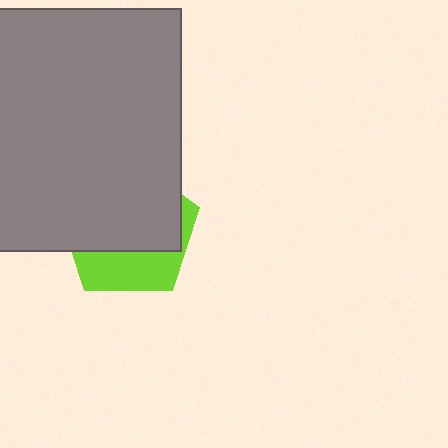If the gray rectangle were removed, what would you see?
You would see the complete lime pentagon.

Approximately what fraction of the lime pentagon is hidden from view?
Roughly 65% of the lime pentagon is hidden behind the gray rectangle.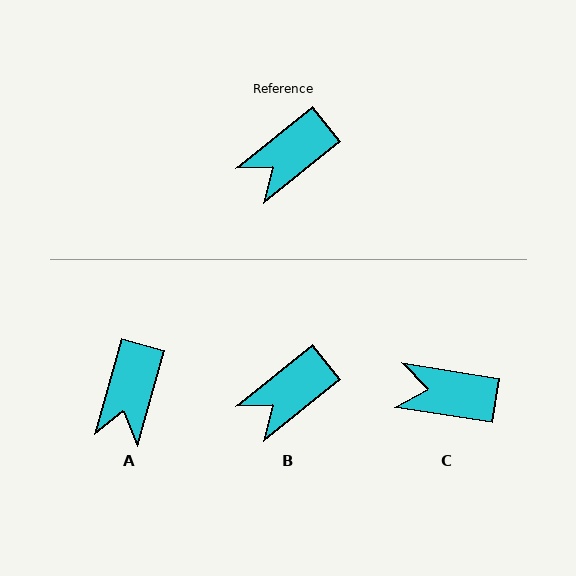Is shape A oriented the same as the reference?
No, it is off by about 36 degrees.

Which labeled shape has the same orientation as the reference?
B.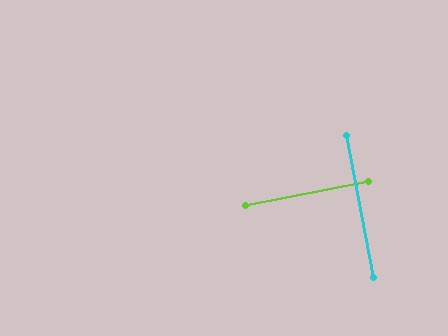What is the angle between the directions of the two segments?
Approximately 90 degrees.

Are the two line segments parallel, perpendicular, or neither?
Perpendicular — they meet at approximately 90°.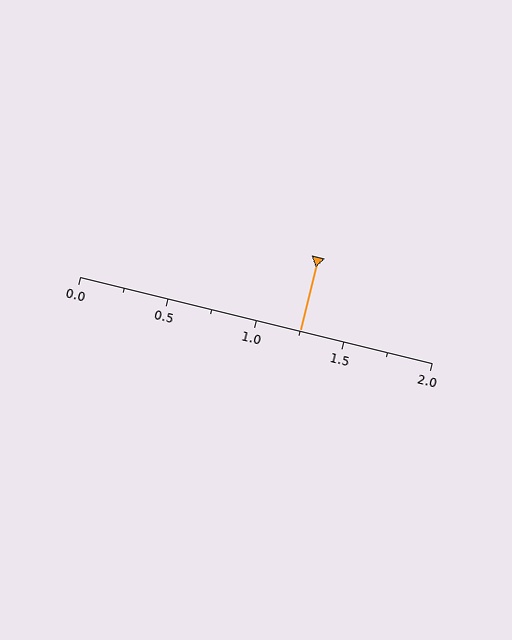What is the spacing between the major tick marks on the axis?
The major ticks are spaced 0.5 apart.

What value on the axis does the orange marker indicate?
The marker indicates approximately 1.25.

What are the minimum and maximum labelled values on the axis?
The axis runs from 0.0 to 2.0.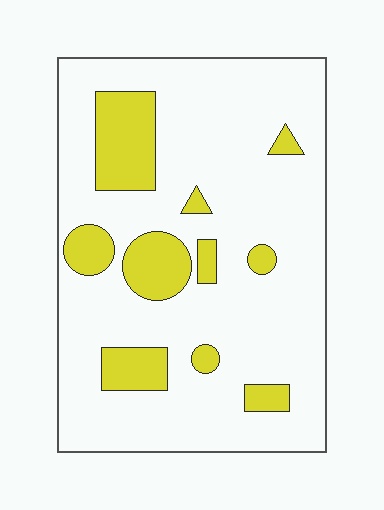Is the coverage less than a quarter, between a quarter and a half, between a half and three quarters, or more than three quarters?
Less than a quarter.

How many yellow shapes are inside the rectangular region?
10.